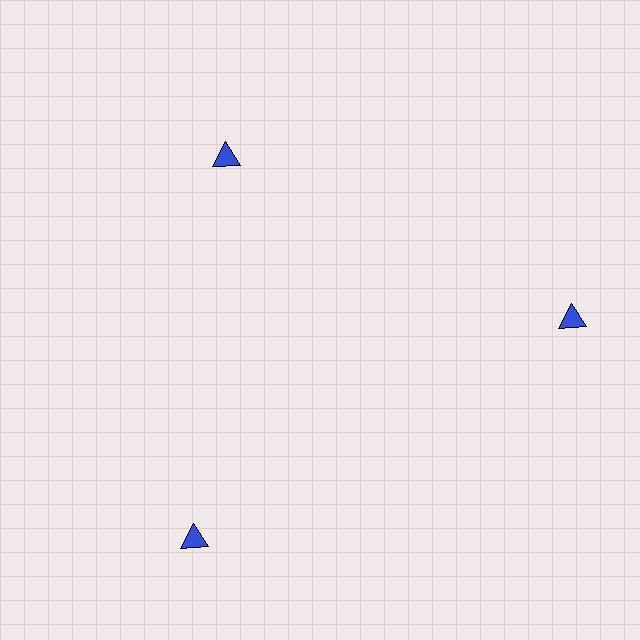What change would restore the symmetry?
The symmetry would be restored by moving it outward, back onto the ring so that all 3 triangles sit at equal angles and equal distance from the center.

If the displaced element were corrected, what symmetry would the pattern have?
It would have 3-fold rotational symmetry — the pattern would map onto itself every 120 degrees.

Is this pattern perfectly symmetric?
No. The 3 blue triangles are arranged in a ring, but one element near the 11 o'clock position is pulled inward toward the center, breaking the 3-fold rotational symmetry.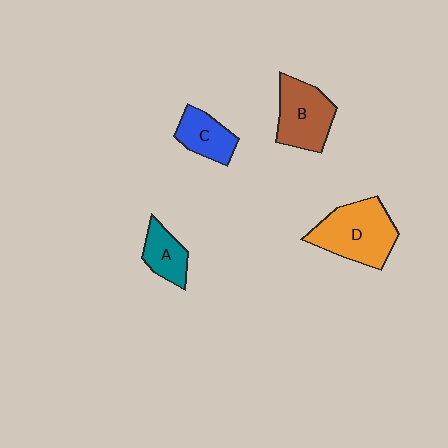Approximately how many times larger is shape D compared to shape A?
Approximately 2.0 times.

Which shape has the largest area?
Shape D (orange).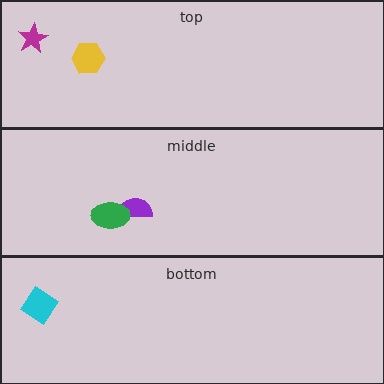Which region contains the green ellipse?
The middle region.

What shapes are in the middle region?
The purple semicircle, the green ellipse.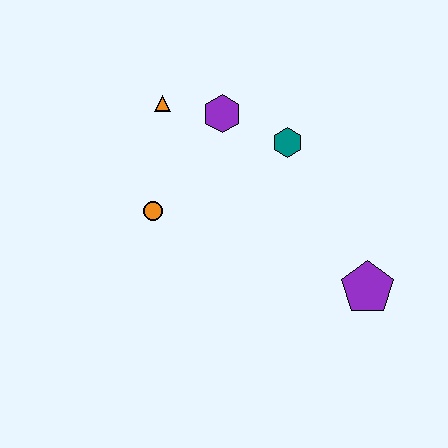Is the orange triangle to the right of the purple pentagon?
No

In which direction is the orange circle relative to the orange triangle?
The orange circle is below the orange triangle.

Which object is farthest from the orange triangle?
The purple pentagon is farthest from the orange triangle.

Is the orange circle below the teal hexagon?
Yes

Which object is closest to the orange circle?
The orange triangle is closest to the orange circle.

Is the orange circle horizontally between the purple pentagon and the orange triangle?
No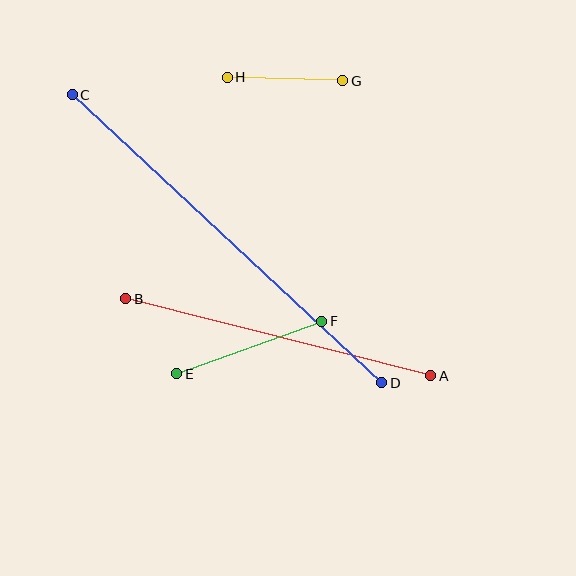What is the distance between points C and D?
The distance is approximately 423 pixels.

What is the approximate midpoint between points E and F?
The midpoint is at approximately (249, 348) pixels.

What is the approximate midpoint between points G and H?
The midpoint is at approximately (285, 79) pixels.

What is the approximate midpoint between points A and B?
The midpoint is at approximately (278, 337) pixels.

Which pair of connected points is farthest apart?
Points C and D are farthest apart.